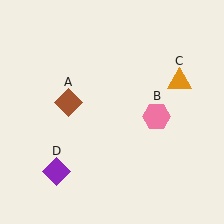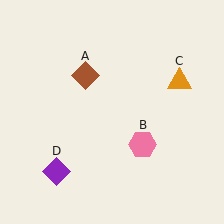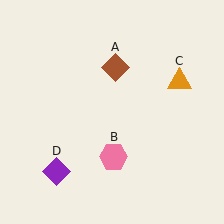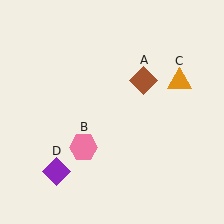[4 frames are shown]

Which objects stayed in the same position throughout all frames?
Orange triangle (object C) and purple diamond (object D) remained stationary.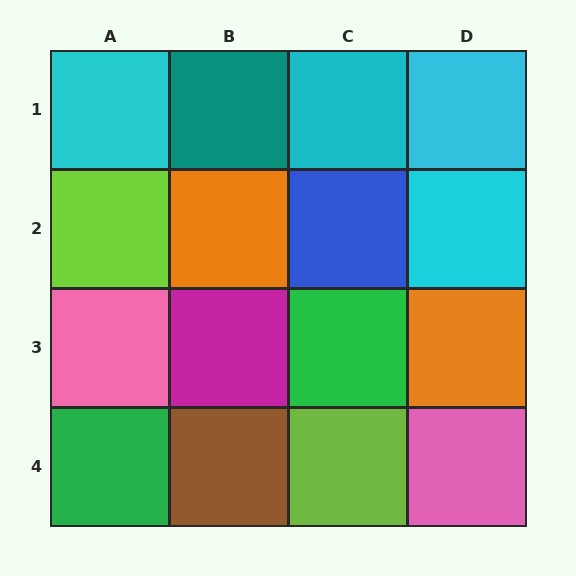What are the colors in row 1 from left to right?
Cyan, teal, cyan, cyan.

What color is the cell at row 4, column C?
Lime.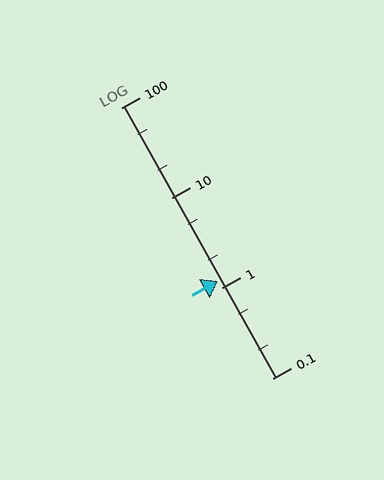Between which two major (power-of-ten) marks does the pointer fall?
The pointer is between 1 and 10.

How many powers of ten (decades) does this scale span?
The scale spans 3 decades, from 0.1 to 100.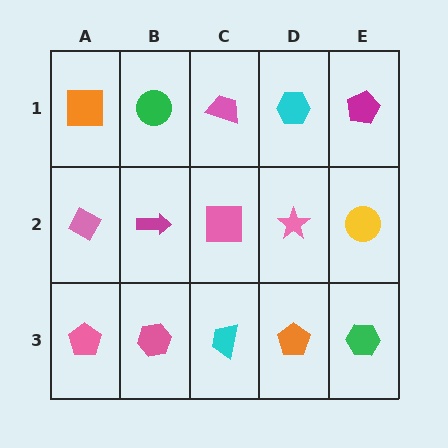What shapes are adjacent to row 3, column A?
A pink diamond (row 2, column A), a pink hexagon (row 3, column B).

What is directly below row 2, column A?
A pink pentagon.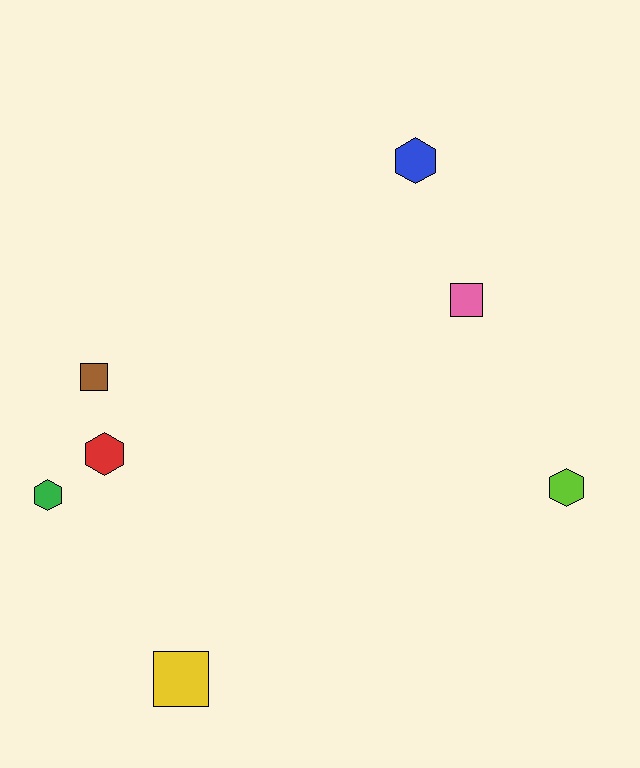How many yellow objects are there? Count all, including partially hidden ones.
There is 1 yellow object.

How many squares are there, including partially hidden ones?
There are 3 squares.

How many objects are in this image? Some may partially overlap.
There are 7 objects.